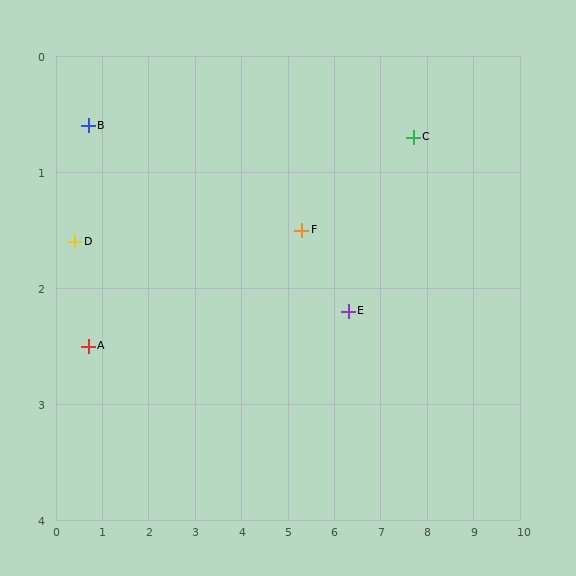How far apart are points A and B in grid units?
Points A and B are about 1.9 grid units apart.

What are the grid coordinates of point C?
Point C is at approximately (7.7, 0.7).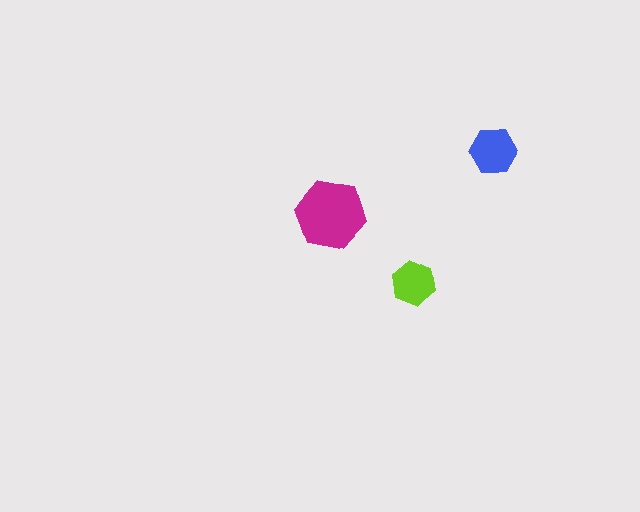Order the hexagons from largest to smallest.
the magenta one, the blue one, the lime one.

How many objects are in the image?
There are 3 objects in the image.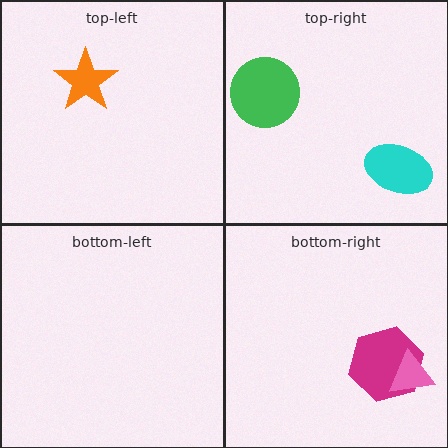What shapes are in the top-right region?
The green circle, the cyan ellipse.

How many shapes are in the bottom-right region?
2.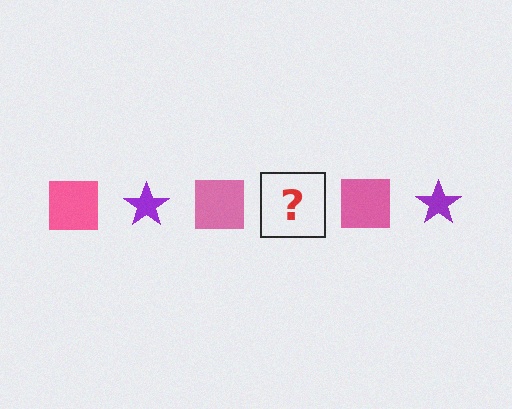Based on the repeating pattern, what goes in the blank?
The blank should be a purple star.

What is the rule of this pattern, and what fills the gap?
The rule is that the pattern alternates between pink square and purple star. The gap should be filled with a purple star.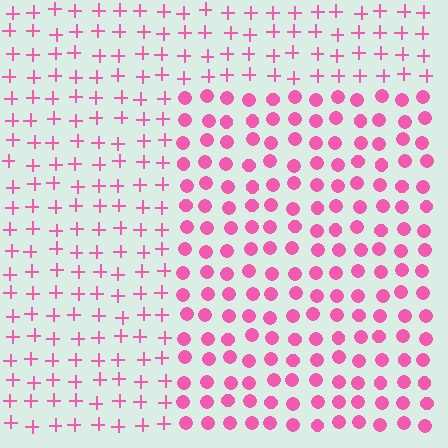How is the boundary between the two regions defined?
The boundary is defined by a change in element shape: circles inside vs. plus signs outside. All elements share the same color and spacing.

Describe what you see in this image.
The image is filled with small pink elements arranged in a uniform grid. A rectangle-shaped region contains circles, while the surrounding area contains plus signs. The boundary is defined purely by the change in element shape.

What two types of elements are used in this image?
The image uses circles inside the rectangle region and plus signs outside it.